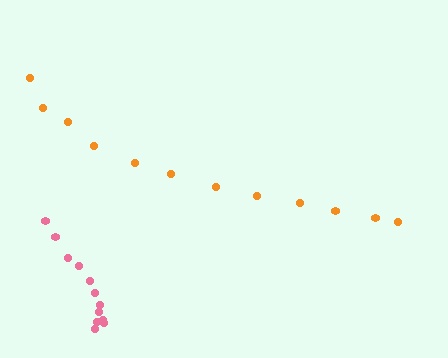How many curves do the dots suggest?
There are 2 distinct paths.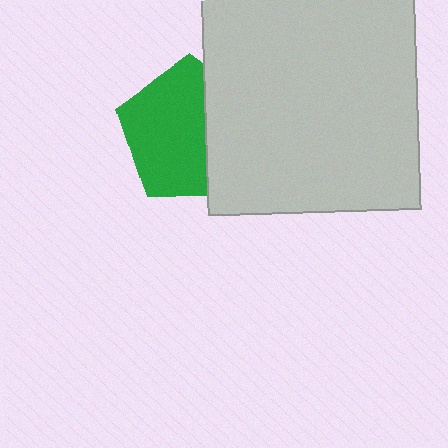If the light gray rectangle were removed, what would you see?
You would see the complete green pentagon.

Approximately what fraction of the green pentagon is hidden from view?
Roughly 38% of the green pentagon is hidden behind the light gray rectangle.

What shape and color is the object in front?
The object in front is a light gray rectangle.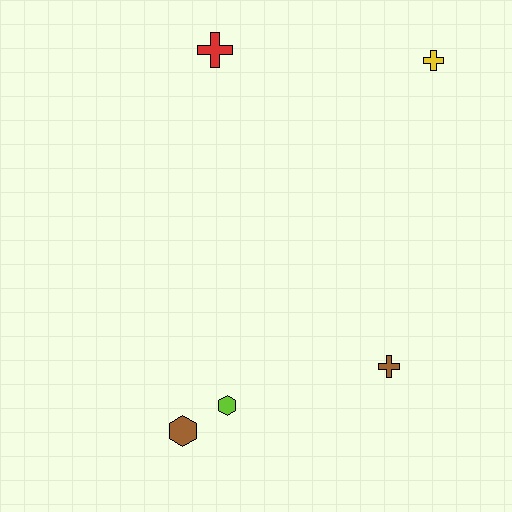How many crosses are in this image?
There are 3 crosses.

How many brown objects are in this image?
There are 2 brown objects.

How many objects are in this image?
There are 5 objects.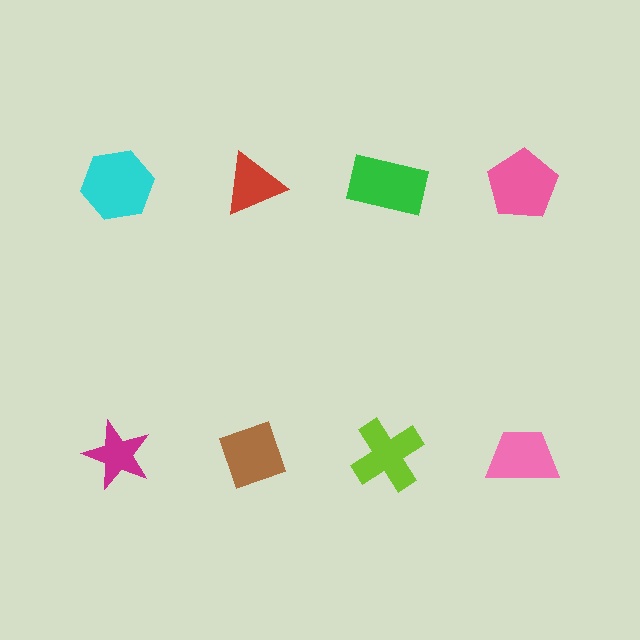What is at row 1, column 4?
A pink pentagon.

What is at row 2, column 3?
A lime cross.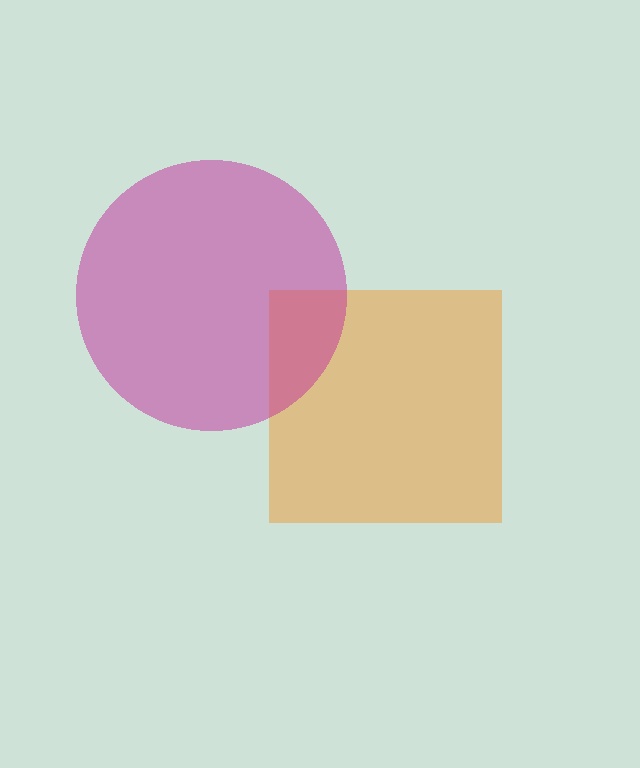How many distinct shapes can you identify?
There are 2 distinct shapes: an orange square, a magenta circle.